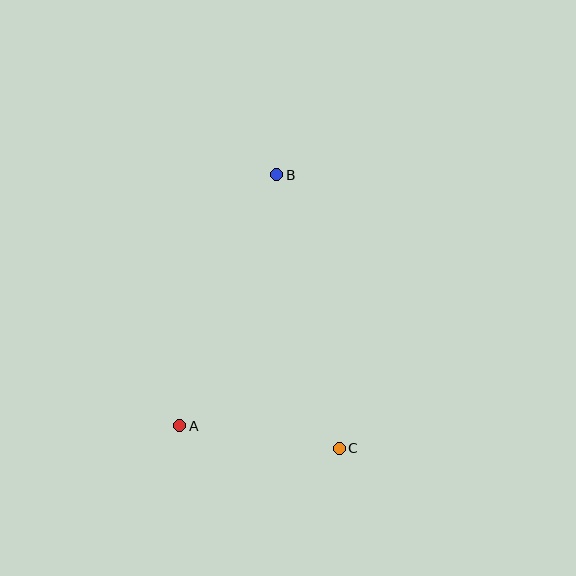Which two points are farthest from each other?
Points B and C are farthest from each other.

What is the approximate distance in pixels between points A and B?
The distance between A and B is approximately 269 pixels.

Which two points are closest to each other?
Points A and C are closest to each other.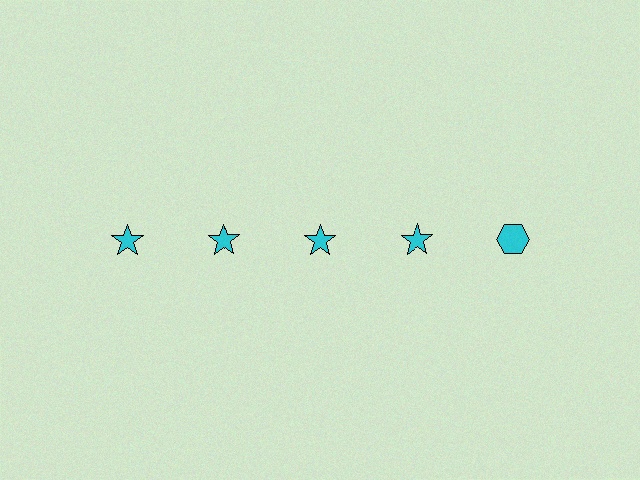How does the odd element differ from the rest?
It has a different shape: hexagon instead of star.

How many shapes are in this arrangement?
There are 5 shapes arranged in a grid pattern.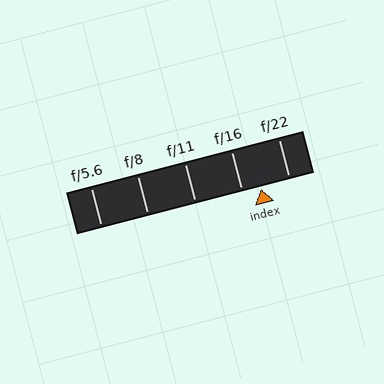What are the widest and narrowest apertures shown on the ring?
The widest aperture shown is f/5.6 and the narrowest is f/22.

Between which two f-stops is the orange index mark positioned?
The index mark is between f/16 and f/22.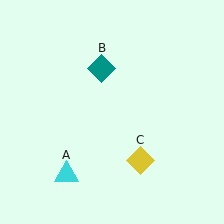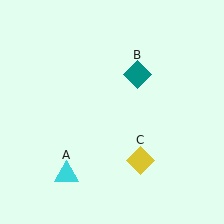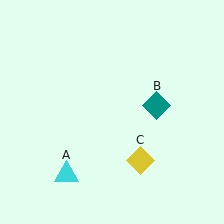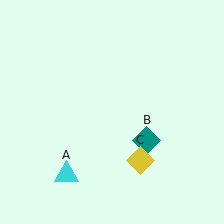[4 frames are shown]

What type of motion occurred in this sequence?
The teal diamond (object B) rotated clockwise around the center of the scene.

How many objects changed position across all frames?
1 object changed position: teal diamond (object B).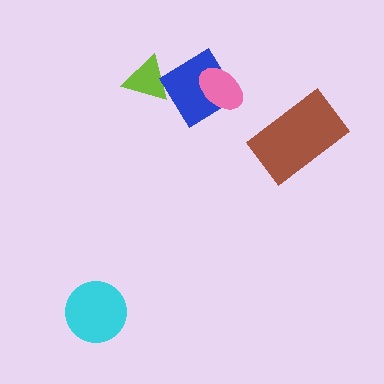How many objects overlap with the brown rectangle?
0 objects overlap with the brown rectangle.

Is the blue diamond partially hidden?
Yes, it is partially covered by another shape.